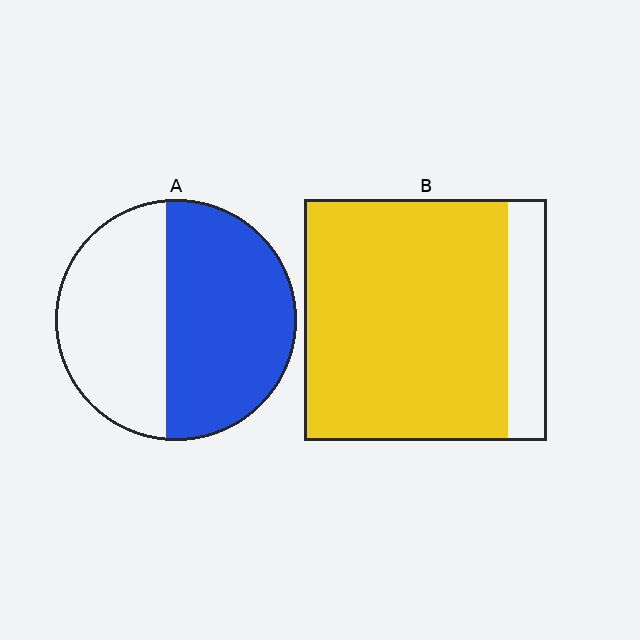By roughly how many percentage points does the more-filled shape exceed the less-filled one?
By roughly 30 percentage points (B over A).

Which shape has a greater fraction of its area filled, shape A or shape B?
Shape B.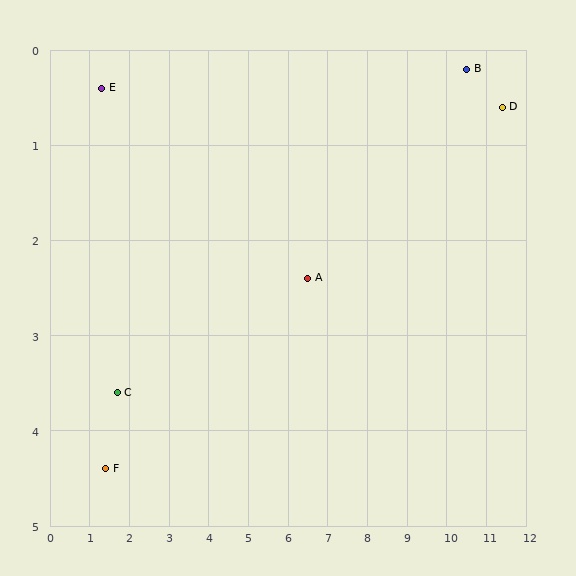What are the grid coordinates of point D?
Point D is at approximately (11.4, 0.6).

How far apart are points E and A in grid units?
Points E and A are about 5.6 grid units apart.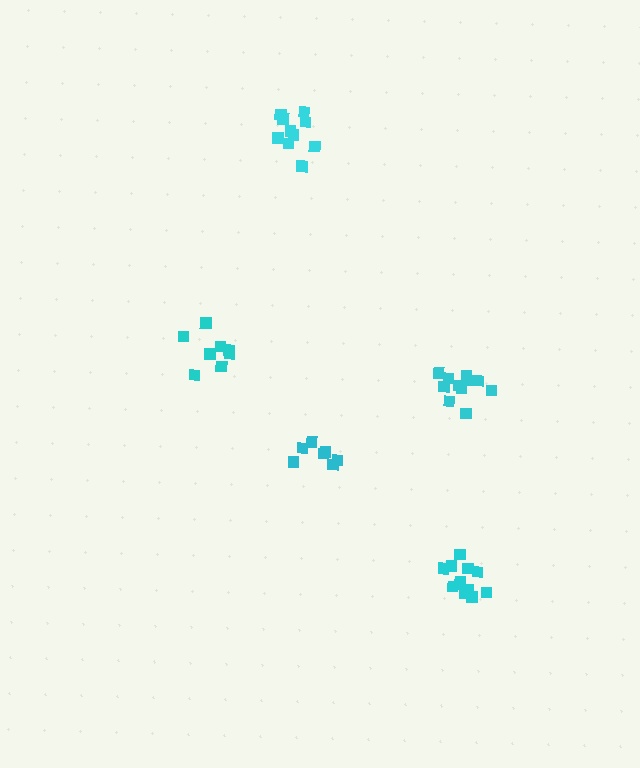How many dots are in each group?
Group 1: 8 dots, Group 2: 11 dots, Group 3: 7 dots, Group 4: 12 dots, Group 5: 10 dots (48 total).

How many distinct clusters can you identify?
There are 5 distinct clusters.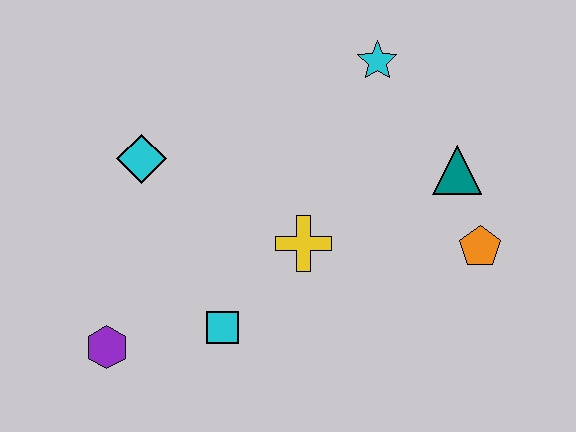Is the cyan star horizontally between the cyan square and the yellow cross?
No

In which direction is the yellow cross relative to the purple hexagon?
The yellow cross is to the right of the purple hexagon.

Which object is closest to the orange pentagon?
The teal triangle is closest to the orange pentagon.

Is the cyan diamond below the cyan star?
Yes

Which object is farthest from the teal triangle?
The purple hexagon is farthest from the teal triangle.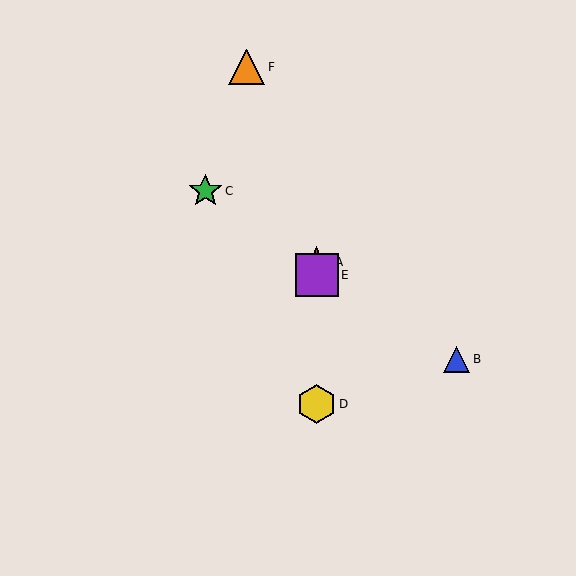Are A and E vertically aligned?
Yes, both are at x≈317.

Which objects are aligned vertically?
Objects A, D, E are aligned vertically.